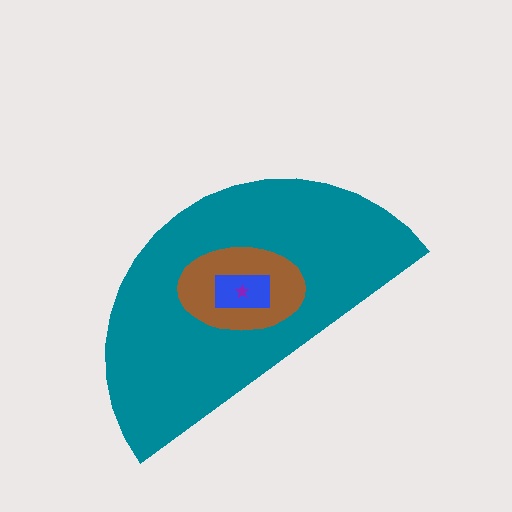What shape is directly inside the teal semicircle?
The brown ellipse.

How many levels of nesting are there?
4.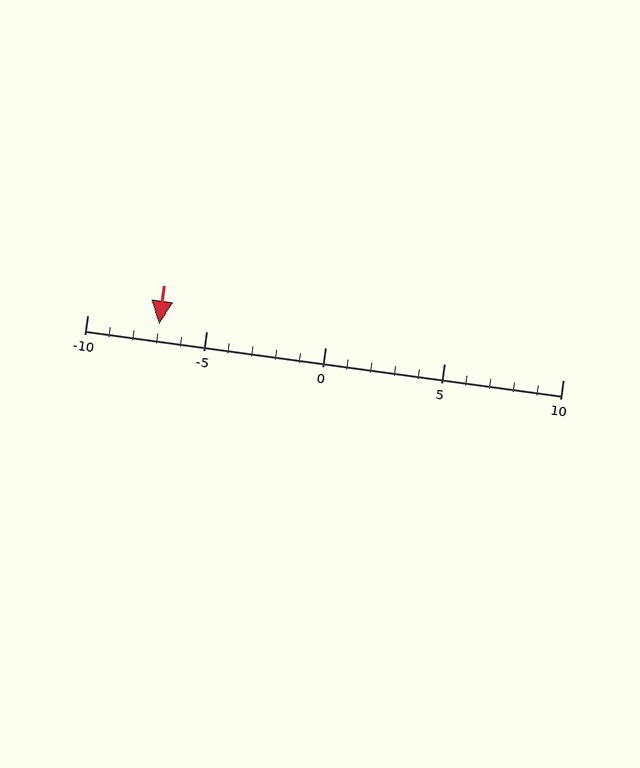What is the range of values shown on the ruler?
The ruler shows values from -10 to 10.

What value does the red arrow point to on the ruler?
The red arrow points to approximately -7.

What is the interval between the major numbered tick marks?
The major tick marks are spaced 5 units apart.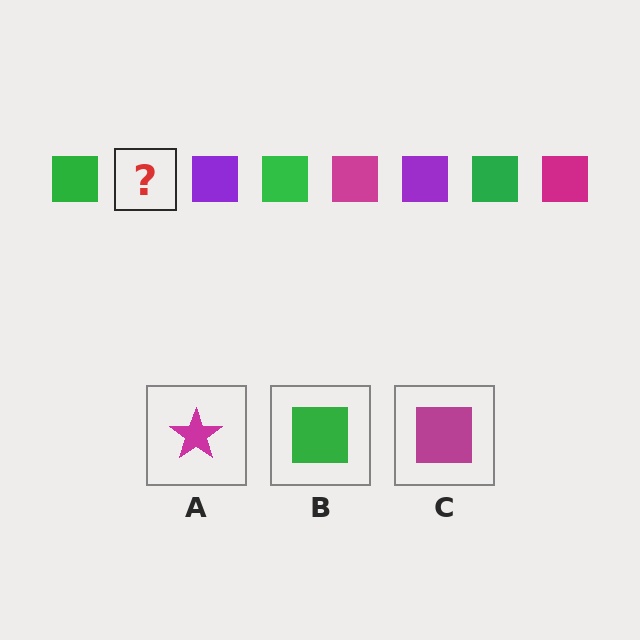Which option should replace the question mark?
Option C.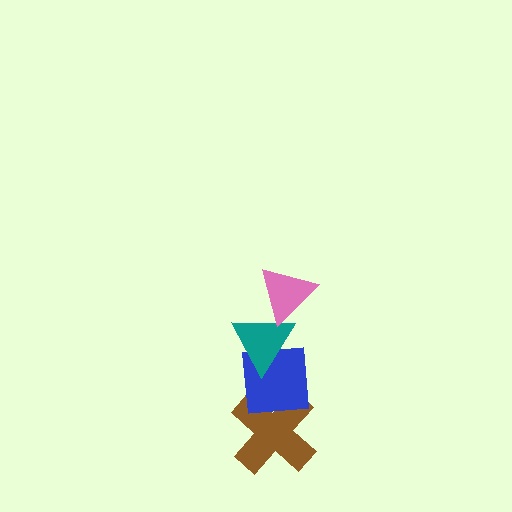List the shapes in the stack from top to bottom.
From top to bottom: the pink triangle, the teal triangle, the blue square, the brown cross.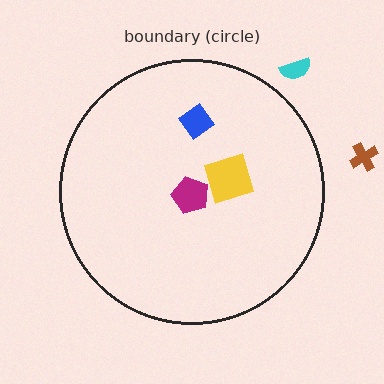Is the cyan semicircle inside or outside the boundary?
Outside.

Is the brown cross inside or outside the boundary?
Outside.